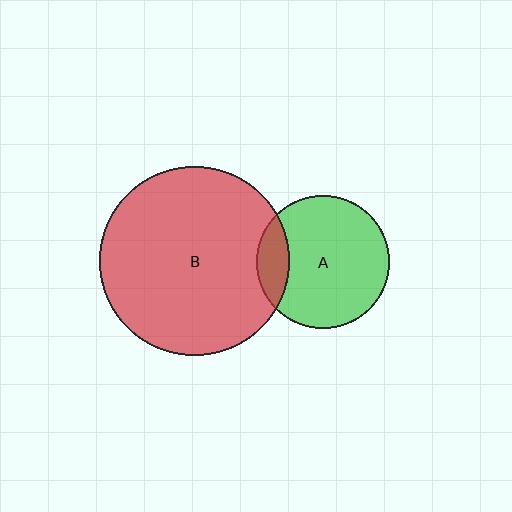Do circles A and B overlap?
Yes.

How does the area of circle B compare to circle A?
Approximately 2.0 times.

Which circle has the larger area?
Circle B (red).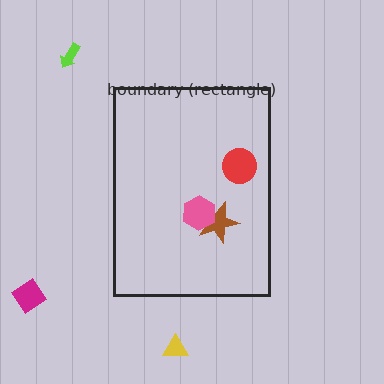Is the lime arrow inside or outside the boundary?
Outside.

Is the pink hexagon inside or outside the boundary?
Inside.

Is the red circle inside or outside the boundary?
Inside.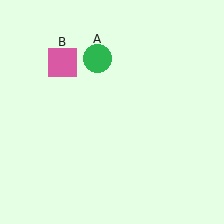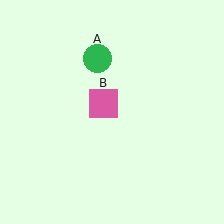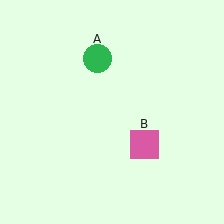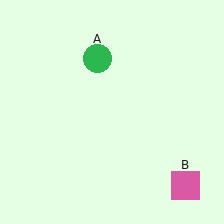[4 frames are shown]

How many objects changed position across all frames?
1 object changed position: pink square (object B).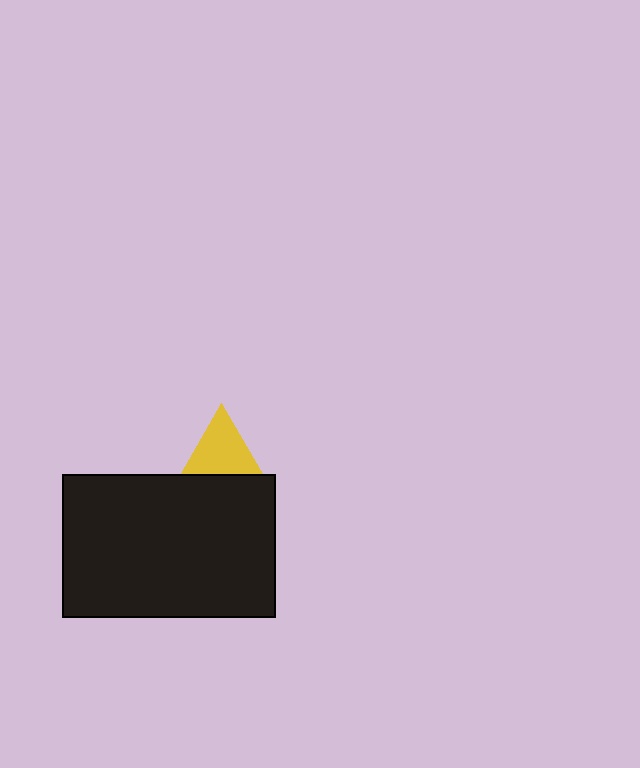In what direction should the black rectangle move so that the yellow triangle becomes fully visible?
The black rectangle should move down. That is the shortest direction to clear the overlap and leave the yellow triangle fully visible.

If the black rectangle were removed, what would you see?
You would see the complete yellow triangle.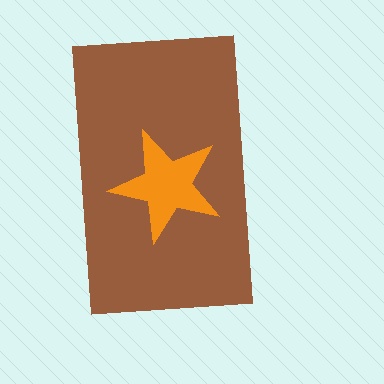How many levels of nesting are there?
2.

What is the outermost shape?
The brown rectangle.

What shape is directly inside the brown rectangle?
The orange star.